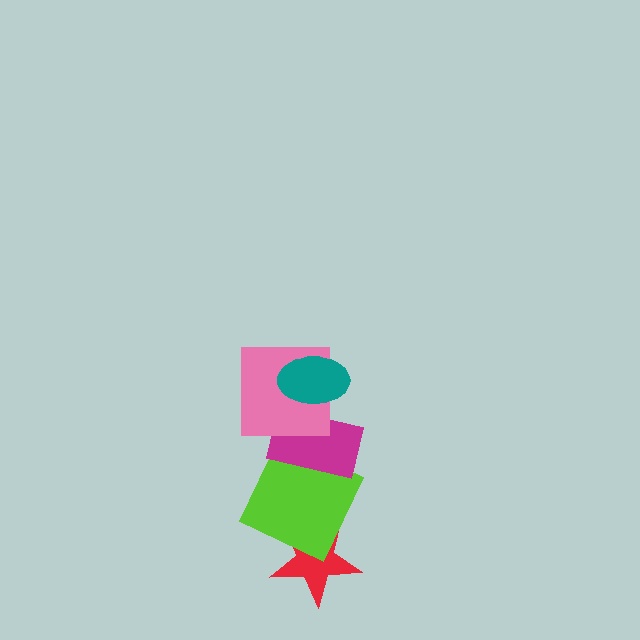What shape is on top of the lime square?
The magenta rectangle is on top of the lime square.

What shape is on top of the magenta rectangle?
The pink square is on top of the magenta rectangle.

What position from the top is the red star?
The red star is 5th from the top.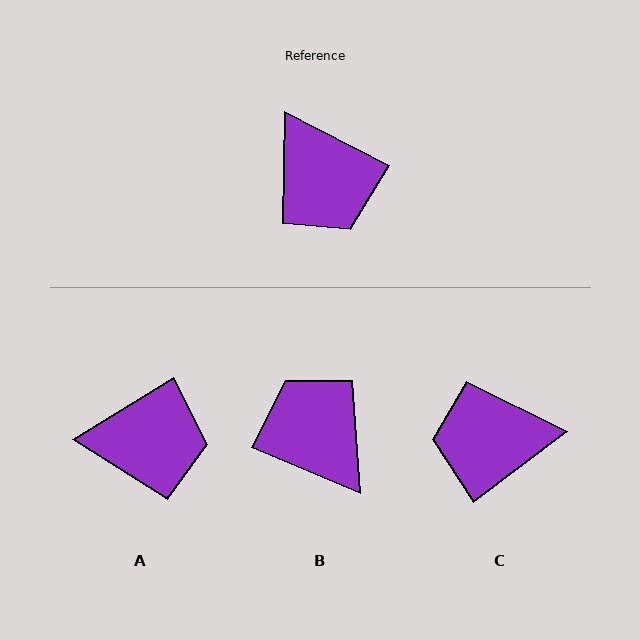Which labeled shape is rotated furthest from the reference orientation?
B, about 175 degrees away.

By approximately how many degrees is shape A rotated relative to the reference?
Approximately 59 degrees counter-clockwise.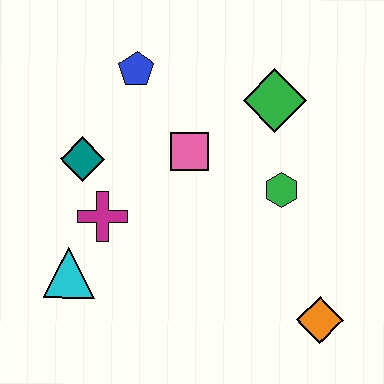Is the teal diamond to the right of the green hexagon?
No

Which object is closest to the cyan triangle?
The magenta cross is closest to the cyan triangle.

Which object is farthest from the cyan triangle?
The green diamond is farthest from the cyan triangle.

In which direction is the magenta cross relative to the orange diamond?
The magenta cross is to the left of the orange diamond.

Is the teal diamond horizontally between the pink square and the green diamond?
No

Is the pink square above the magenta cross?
Yes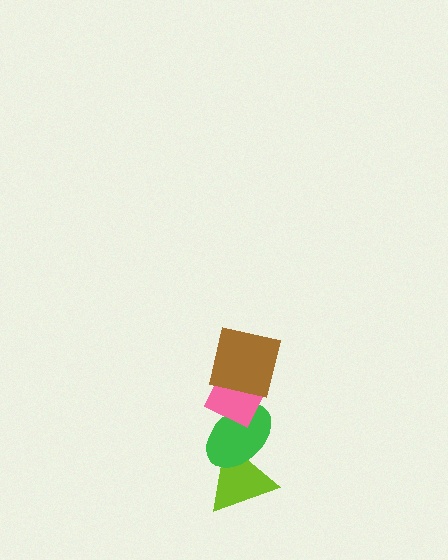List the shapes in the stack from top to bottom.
From top to bottom: the brown square, the pink diamond, the green ellipse, the lime triangle.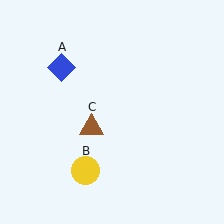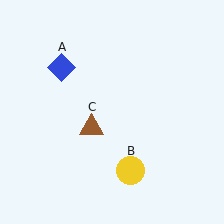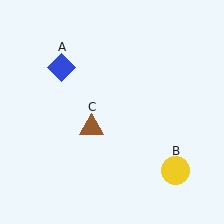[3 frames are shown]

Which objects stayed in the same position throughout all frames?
Blue diamond (object A) and brown triangle (object C) remained stationary.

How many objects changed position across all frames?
1 object changed position: yellow circle (object B).